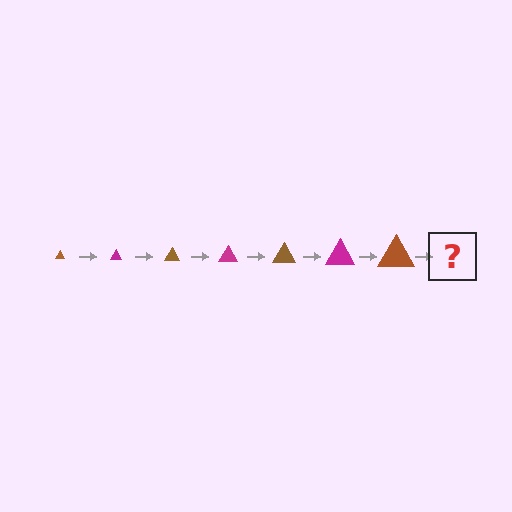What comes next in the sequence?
The next element should be a magenta triangle, larger than the previous one.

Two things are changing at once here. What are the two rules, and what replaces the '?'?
The two rules are that the triangle grows larger each step and the color cycles through brown and magenta. The '?' should be a magenta triangle, larger than the previous one.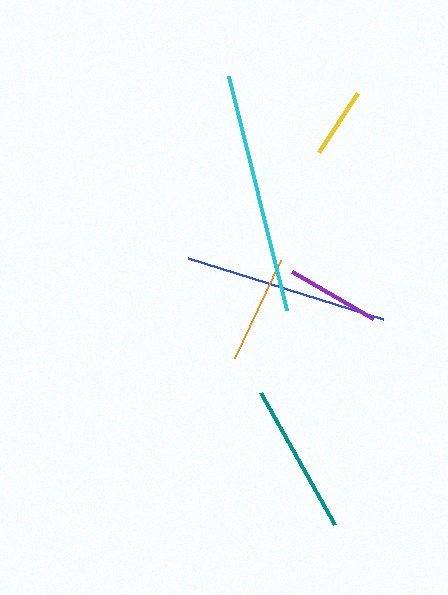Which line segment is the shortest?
The yellow line is the shortest at approximately 70 pixels.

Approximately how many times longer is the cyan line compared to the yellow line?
The cyan line is approximately 3.4 times the length of the yellow line.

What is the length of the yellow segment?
The yellow segment is approximately 70 pixels long.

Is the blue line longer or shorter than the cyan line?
The cyan line is longer than the blue line.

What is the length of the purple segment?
The purple segment is approximately 93 pixels long.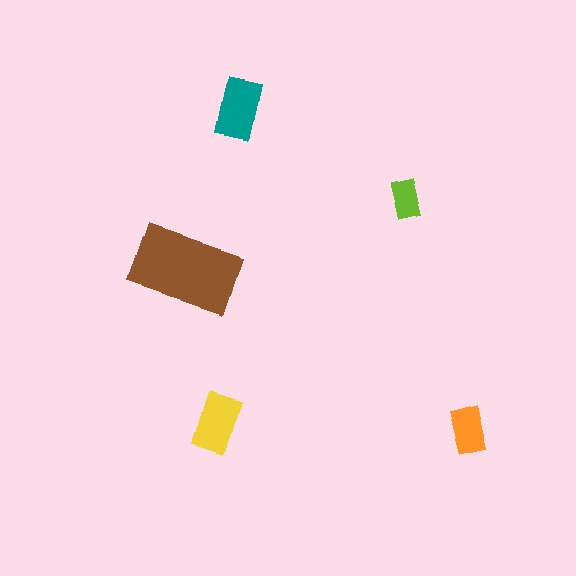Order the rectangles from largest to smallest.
the brown one, the teal one, the yellow one, the orange one, the lime one.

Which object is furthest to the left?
The brown rectangle is leftmost.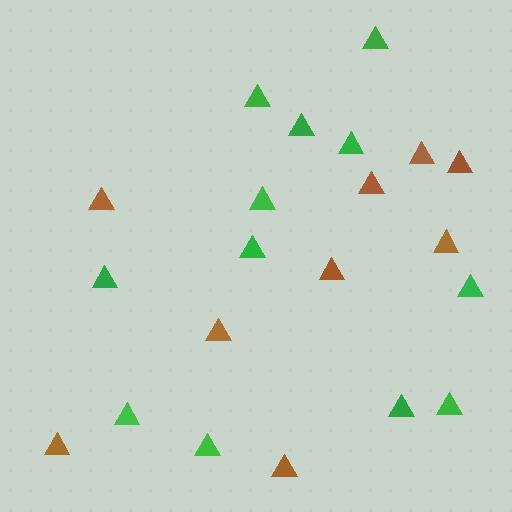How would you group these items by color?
There are 2 groups: one group of brown triangles (9) and one group of green triangles (12).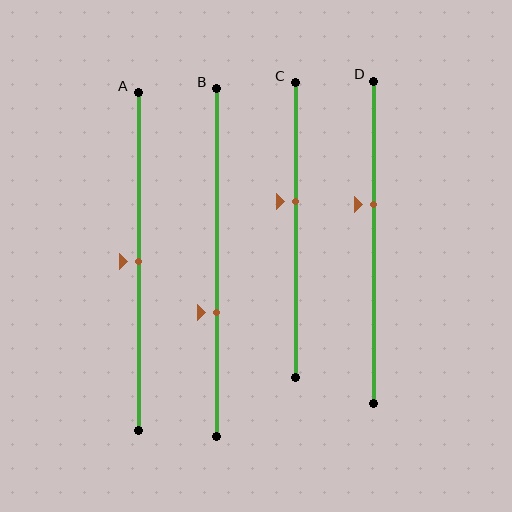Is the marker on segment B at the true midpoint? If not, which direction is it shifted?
No, the marker on segment B is shifted downward by about 14% of the segment length.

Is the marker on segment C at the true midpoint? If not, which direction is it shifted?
No, the marker on segment C is shifted upward by about 10% of the segment length.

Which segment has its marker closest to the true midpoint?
Segment A has its marker closest to the true midpoint.